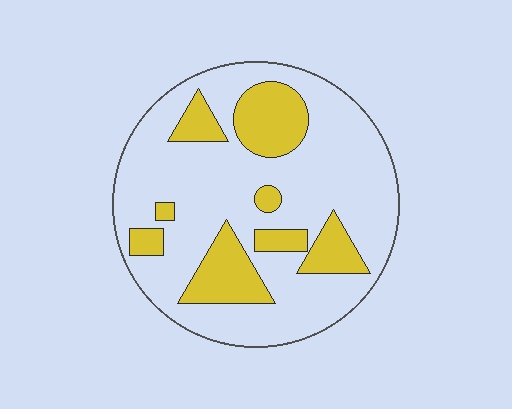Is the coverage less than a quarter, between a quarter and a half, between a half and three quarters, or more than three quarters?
Between a quarter and a half.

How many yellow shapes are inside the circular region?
8.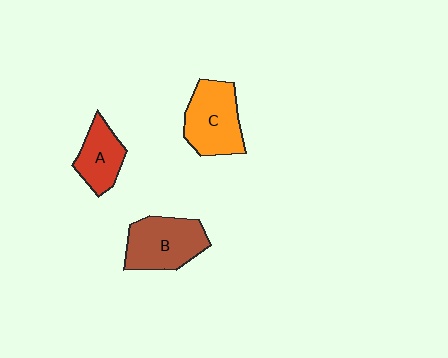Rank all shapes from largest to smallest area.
From largest to smallest: B (brown), C (orange), A (red).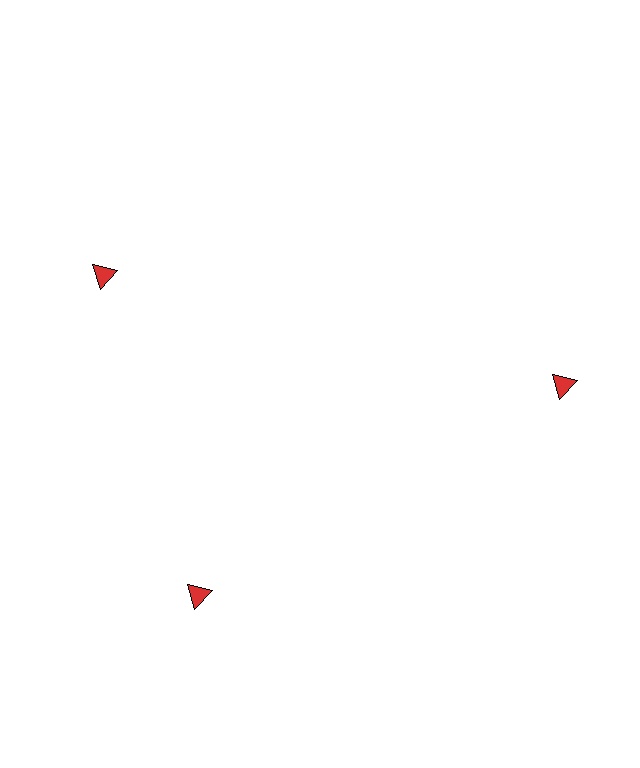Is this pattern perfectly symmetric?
No. The 3 red triangles are arranged in a ring, but one element near the 11 o'clock position is rotated out of alignment along the ring, breaking the 3-fold rotational symmetry.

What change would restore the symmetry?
The symmetry would be restored by rotating it back into even spacing with its neighbors so that all 3 triangles sit at equal angles and equal distance from the center.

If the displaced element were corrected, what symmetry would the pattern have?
It would have 3-fold rotational symmetry — the pattern would map onto itself every 120 degrees.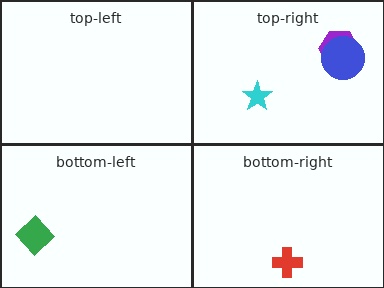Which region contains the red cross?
The bottom-right region.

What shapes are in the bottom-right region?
The red cross.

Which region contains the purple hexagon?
The top-right region.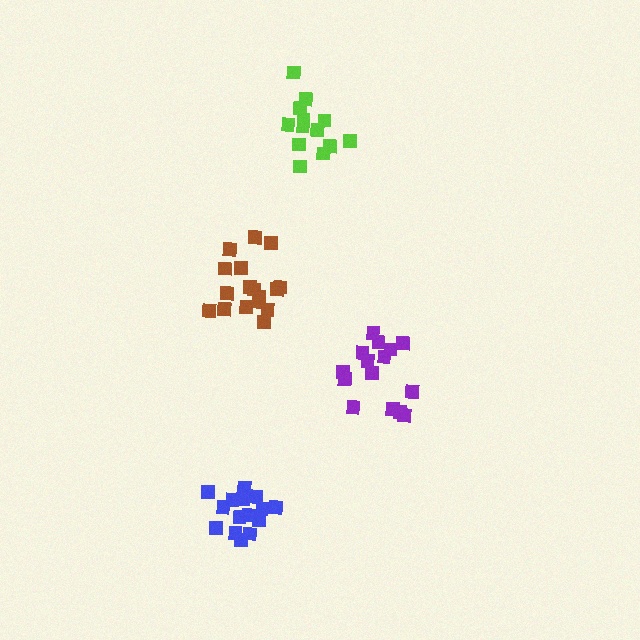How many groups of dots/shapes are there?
There are 4 groups.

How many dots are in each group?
Group 1: 15 dots, Group 2: 13 dots, Group 3: 17 dots, Group 4: 15 dots (60 total).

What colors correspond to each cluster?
The clusters are colored: blue, lime, brown, purple.